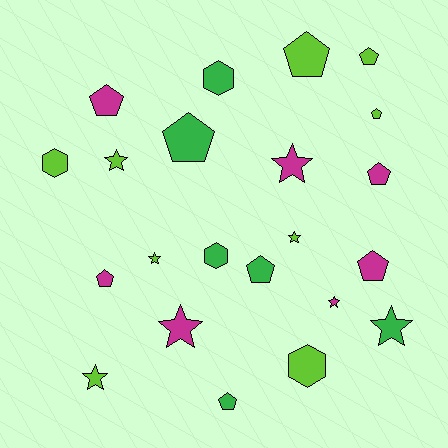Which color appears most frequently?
Lime, with 9 objects.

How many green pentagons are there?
There are 3 green pentagons.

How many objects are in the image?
There are 22 objects.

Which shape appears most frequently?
Pentagon, with 10 objects.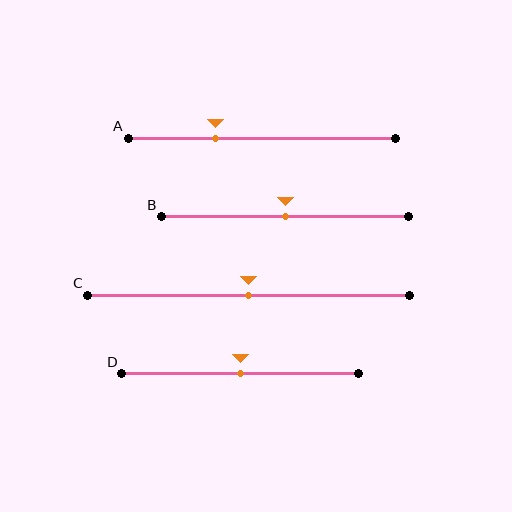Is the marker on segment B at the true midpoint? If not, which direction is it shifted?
Yes, the marker on segment B is at the true midpoint.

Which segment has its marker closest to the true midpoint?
Segment B has its marker closest to the true midpoint.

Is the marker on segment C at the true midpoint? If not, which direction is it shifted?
Yes, the marker on segment C is at the true midpoint.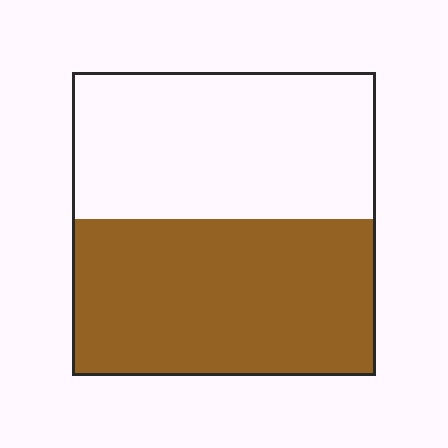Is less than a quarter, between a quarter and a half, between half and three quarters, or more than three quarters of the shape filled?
Between half and three quarters.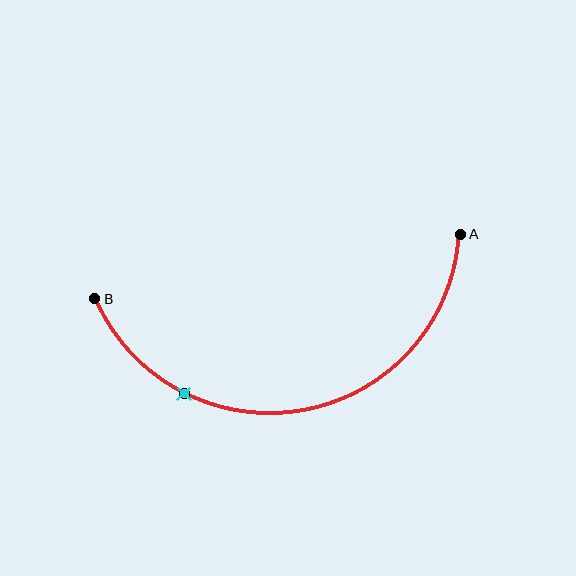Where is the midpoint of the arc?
The arc midpoint is the point on the curve farthest from the straight line joining A and B. It sits below that line.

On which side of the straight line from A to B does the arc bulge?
The arc bulges below the straight line connecting A and B.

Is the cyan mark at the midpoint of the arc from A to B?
No. The cyan mark lies on the arc but is closer to endpoint B. The arc midpoint would be at the point on the curve equidistant along the arc from both A and B.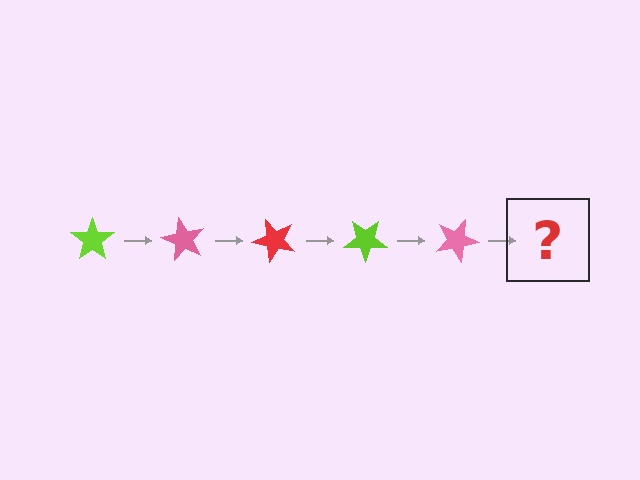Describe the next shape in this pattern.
It should be a red star, rotated 300 degrees from the start.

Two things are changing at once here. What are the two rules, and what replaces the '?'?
The two rules are that it rotates 60 degrees each step and the color cycles through lime, pink, and red. The '?' should be a red star, rotated 300 degrees from the start.